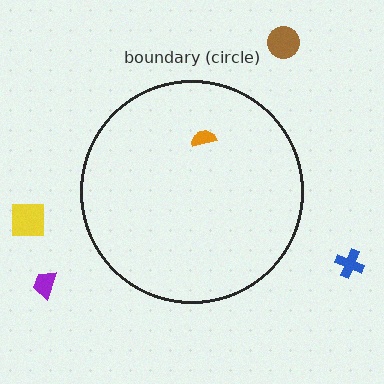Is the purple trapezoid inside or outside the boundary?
Outside.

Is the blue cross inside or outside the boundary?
Outside.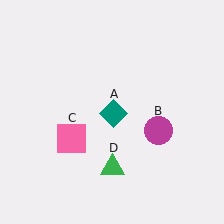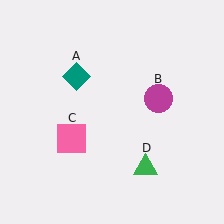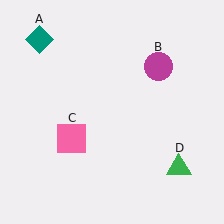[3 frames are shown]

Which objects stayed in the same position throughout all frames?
Pink square (object C) remained stationary.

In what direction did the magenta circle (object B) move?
The magenta circle (object B) moved up.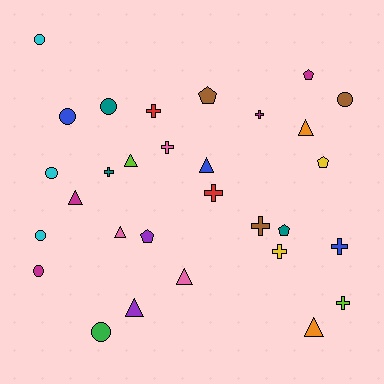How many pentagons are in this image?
There are 5 pentagons.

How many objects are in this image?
There are 30 objects.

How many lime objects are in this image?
There are 2 lime objects.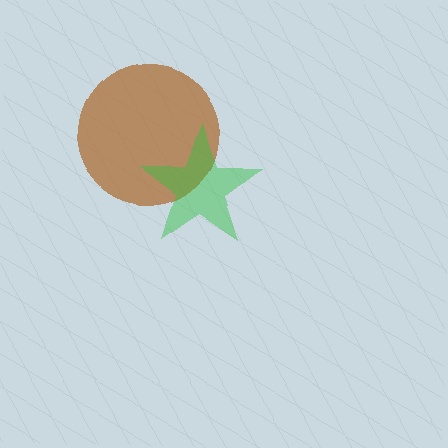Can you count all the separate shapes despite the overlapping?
Yes, there are 2 separate shapes.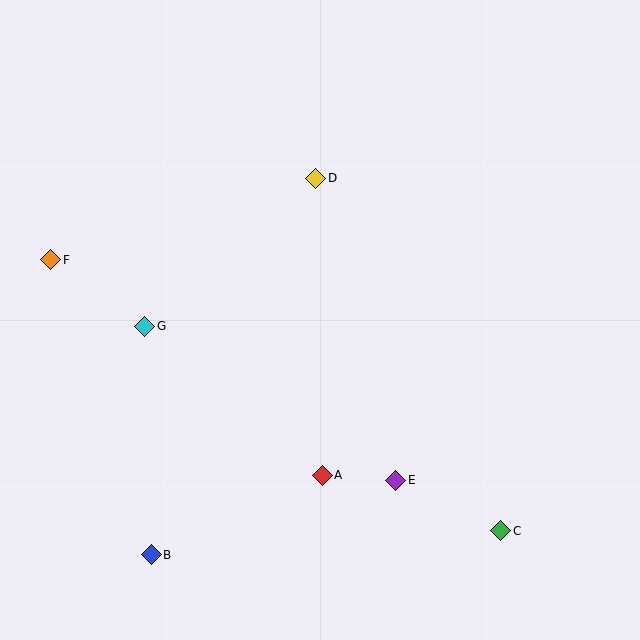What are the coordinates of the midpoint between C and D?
The midpoint between C and D is at (408, 355).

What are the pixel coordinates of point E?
Point E is at (396, 480).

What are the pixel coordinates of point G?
Point G is at (145, 326).